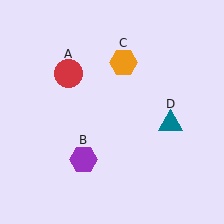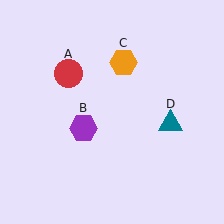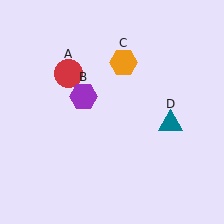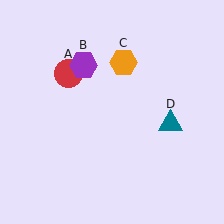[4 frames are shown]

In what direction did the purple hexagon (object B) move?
The purple hexagon (object B) moved up.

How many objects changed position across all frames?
1 object changed position: purple hexagon (object B).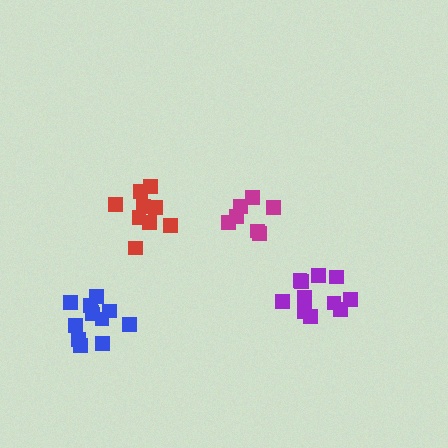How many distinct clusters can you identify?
There are 4 distinct clusters.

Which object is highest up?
The red cluster is topmost.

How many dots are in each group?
Group 1: 11 dots, Group 2: 12 dots, Group 3: 7 dots, Group 4: 9 dots (39 total).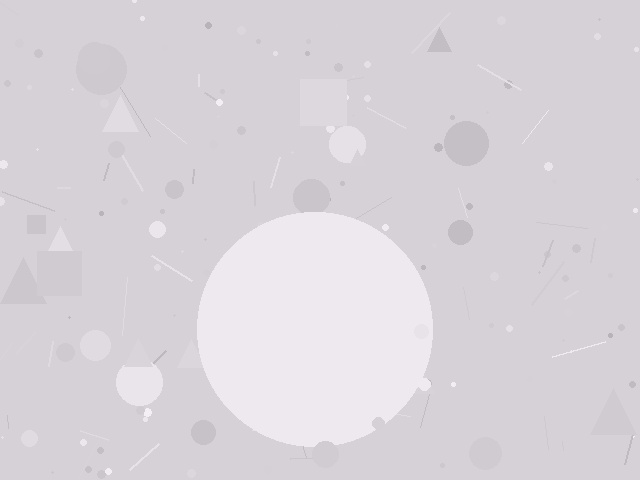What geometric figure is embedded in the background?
A circle is embedded in the background.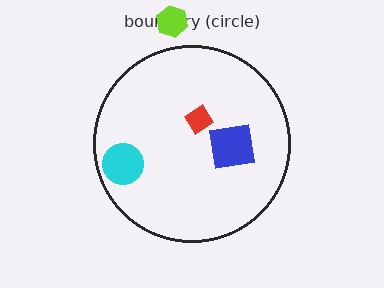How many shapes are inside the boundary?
3 inside, 1 outside.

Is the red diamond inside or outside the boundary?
Inside.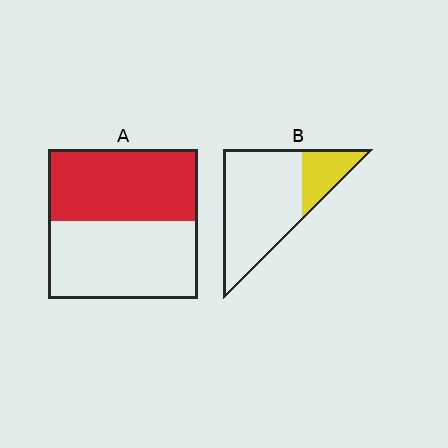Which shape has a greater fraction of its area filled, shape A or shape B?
Shape A.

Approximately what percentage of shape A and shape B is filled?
A is approximately 50% and B is approximately 25%.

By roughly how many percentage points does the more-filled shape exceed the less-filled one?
By roughly 25 percentage points (A over B).